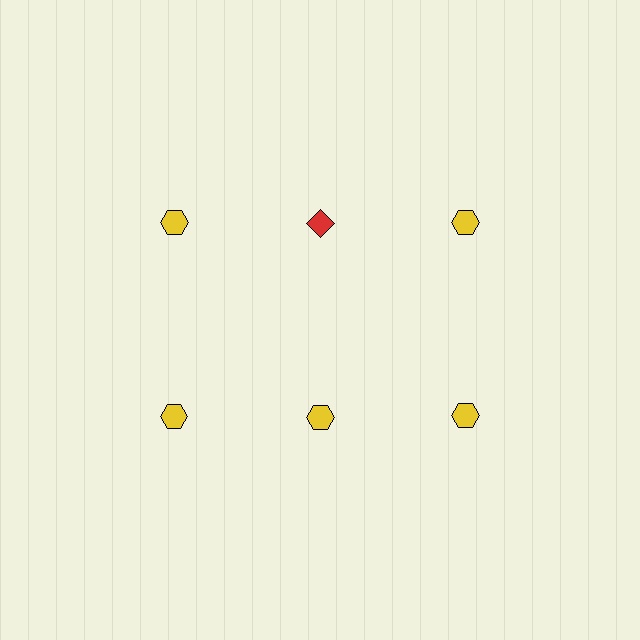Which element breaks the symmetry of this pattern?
The red diamond in the top row, second from left column breaks the symmetry. All other shapes are yellow hexagons.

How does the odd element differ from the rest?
It differs in both color (red instead of yellow) and shape (diamond instead of hexagon).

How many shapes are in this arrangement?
There are 6 shapes arranged in a grid pattern.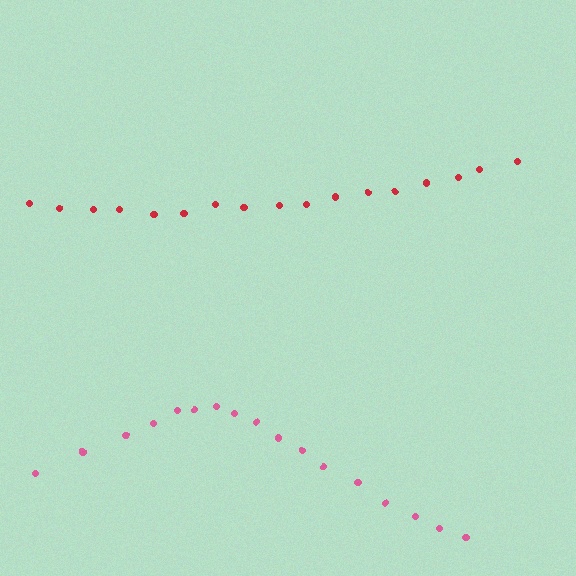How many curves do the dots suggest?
There are 2 distinct paths.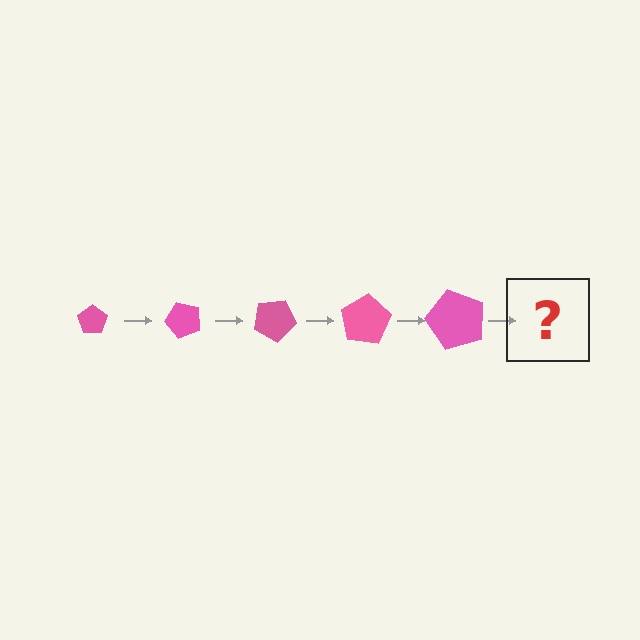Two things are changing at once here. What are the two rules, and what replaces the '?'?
The two rules are that the pentagon grows larger each step and it rotates 50 degrees each step. The '?' should be a pentagon, larger than the previous one and rotated 250 degrees from the start.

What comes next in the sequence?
The next element should be a pentagon, larger than the previous one and rotated 250 degrees from the start.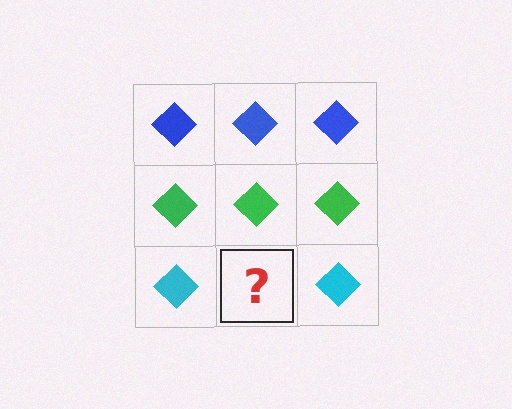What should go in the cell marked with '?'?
The missing cell should contain a cyan diamond.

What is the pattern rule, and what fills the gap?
The rule is that each row has a consistent color. The gap should be filled with a cyan diamond.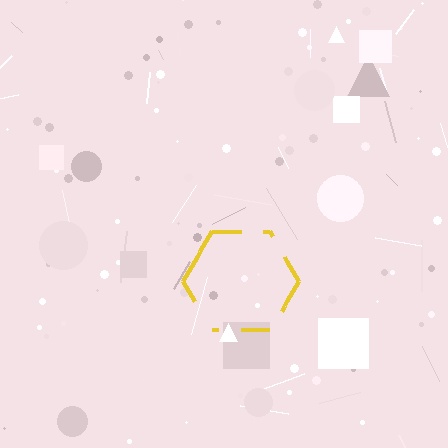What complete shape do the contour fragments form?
The contour fragments form a hexagon.